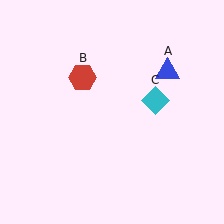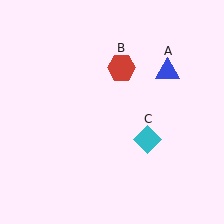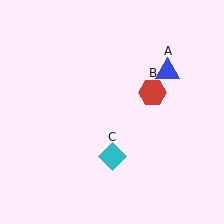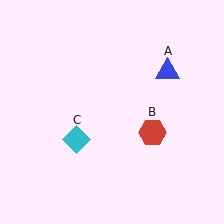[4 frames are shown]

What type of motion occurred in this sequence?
The red hexagon (object B), cyan diamond (object C) rotated clockwise around the center of the scene.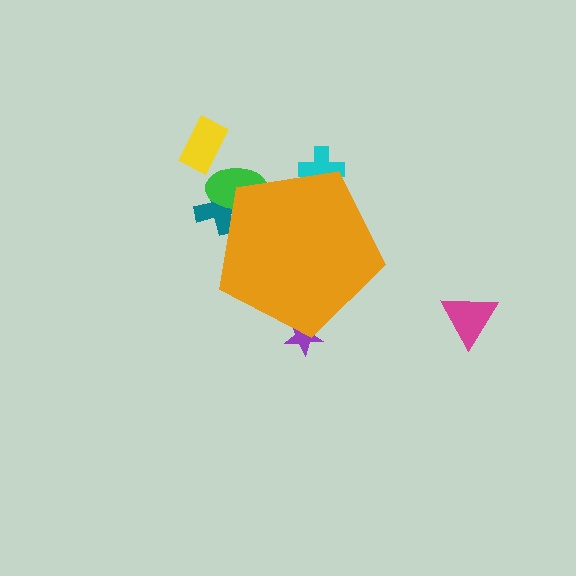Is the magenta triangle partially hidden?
No, the magenta triangle is fully visible.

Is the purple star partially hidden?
Yes, the purple star is partially hidden behind the orange pentagon.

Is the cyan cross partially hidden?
Yes, the cyan cross is partially hidden behind the orange pentagon.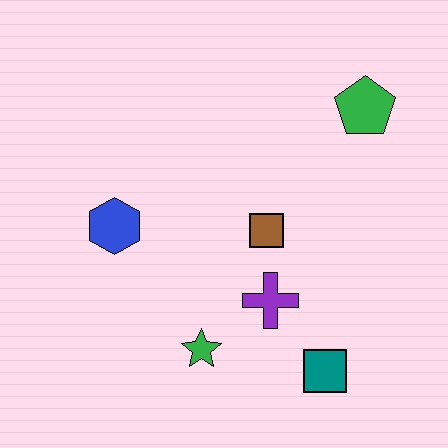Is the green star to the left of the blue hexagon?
No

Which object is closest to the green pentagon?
The brown square is closest to the green pentagon.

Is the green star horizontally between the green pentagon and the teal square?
No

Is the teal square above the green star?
No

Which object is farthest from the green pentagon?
The green star is farthest from the green pentagon.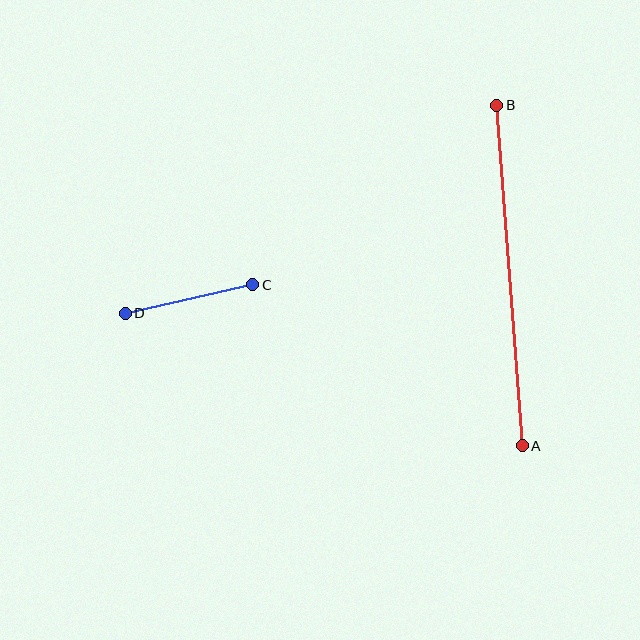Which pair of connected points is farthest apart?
Points A and B are farthest apart.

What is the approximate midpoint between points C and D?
The midpoint is at approximately (189, 299) pixels.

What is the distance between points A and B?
The distance is approximately 341 pixels.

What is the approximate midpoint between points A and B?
The midpoint is at approximately (510, 276) pixels.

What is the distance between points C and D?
The distance is approximately 131 pixels.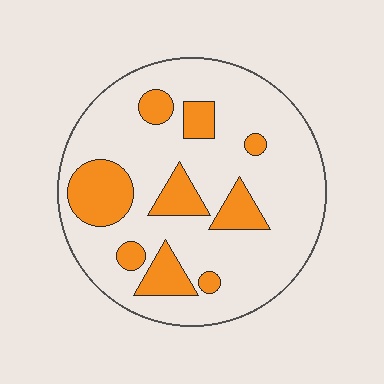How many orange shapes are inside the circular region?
9.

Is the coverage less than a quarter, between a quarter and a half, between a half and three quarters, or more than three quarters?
Less than a quarter.